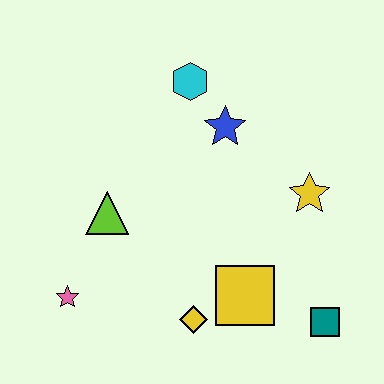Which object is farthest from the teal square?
The cyan hexagon is farthest from the teal square.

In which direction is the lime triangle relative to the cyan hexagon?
The lime triangle is below the cyan hexagon.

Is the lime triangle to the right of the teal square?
No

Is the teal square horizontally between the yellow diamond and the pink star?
No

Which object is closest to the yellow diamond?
The yellow square is closest to the yellow diamond.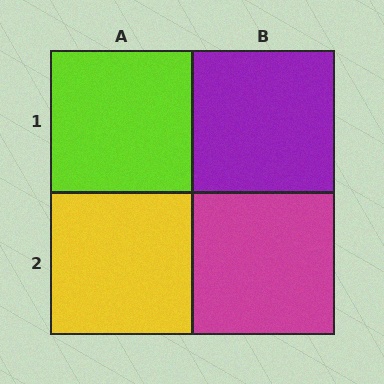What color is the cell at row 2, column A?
Yellow.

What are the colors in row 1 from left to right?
Lime, purple.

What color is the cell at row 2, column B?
Magenta.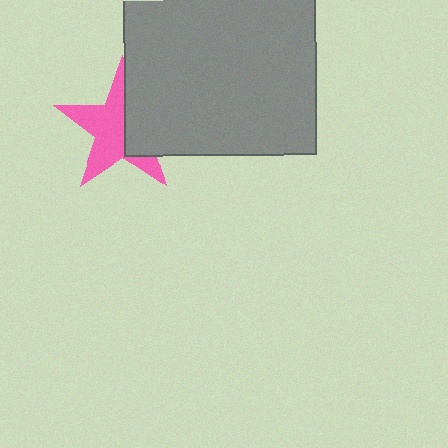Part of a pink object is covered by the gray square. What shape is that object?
It is a star.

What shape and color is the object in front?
The object in front is a gray square.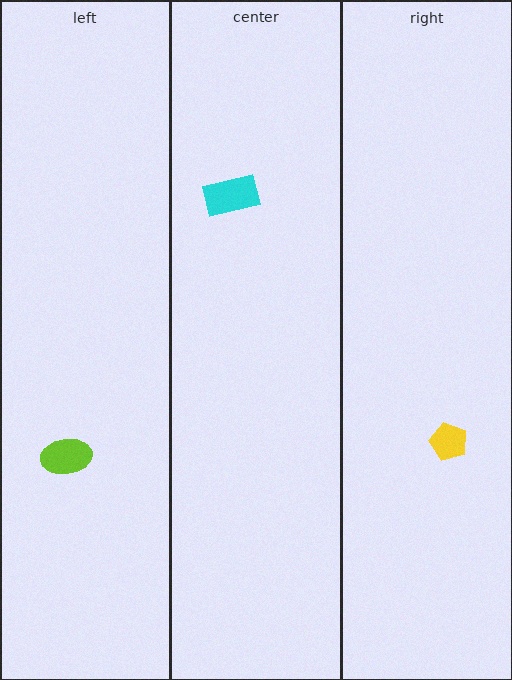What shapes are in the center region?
The cyan rectangle.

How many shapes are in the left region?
1.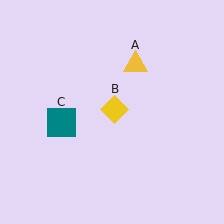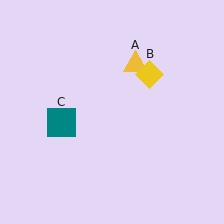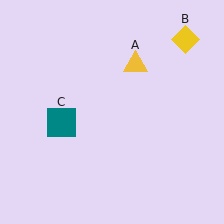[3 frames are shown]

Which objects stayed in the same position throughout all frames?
Yellow triangle (object A) and teal square (object C) remained stationary.